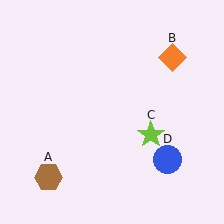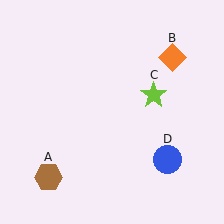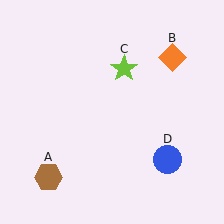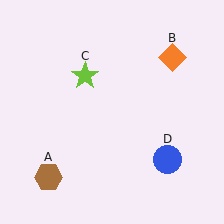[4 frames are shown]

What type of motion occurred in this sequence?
The lime star (object C) rotated counterclockwise around the center of the scene.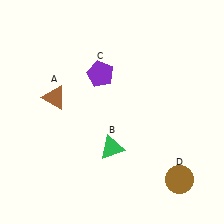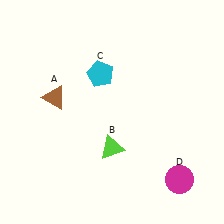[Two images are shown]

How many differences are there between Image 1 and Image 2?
There are 3 differences between the two images.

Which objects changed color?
B changed from green to lime. C changed from purple to cyan. D changed from brown to magenta.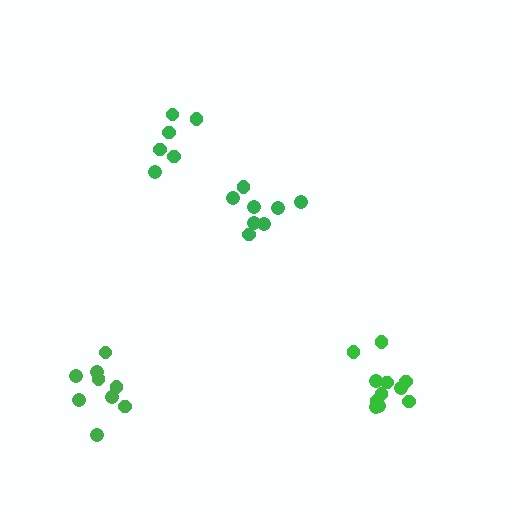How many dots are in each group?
Group 1: 11 dots, Group 2: 9 dots, Group 3: 8 dots, Group 4: 6 dots (34 total).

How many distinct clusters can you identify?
There are 4 distinct clusters.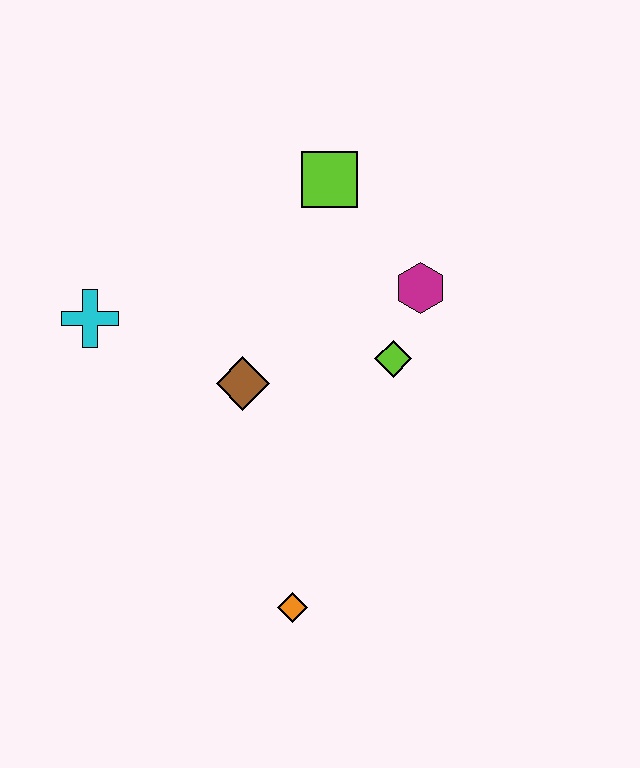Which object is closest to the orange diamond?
The brown diamond is closest to the orange diamond.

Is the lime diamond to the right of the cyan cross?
Yes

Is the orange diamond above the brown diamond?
No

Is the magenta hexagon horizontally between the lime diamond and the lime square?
No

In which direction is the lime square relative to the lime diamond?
The lime square is above the lime diamond.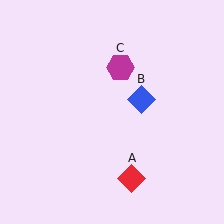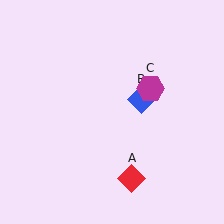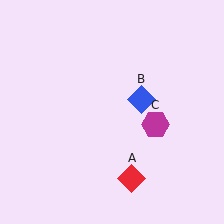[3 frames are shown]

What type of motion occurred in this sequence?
The magenta hexagon (object C) rotated clockwise around the center of the scene.